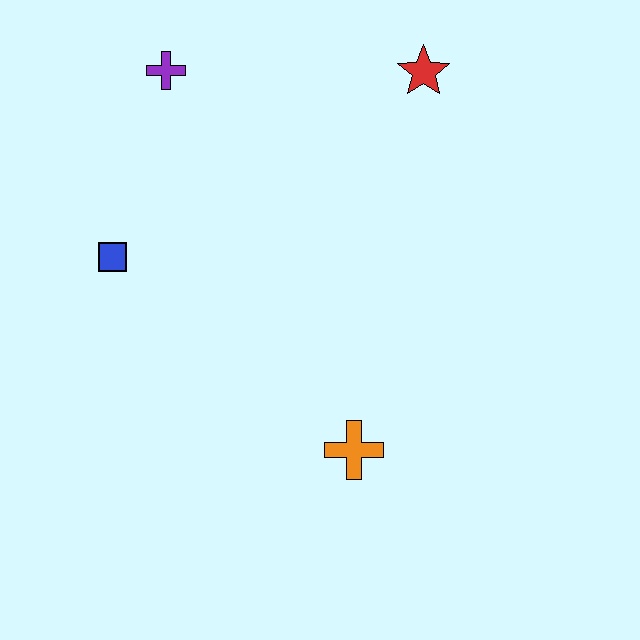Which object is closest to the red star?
The purple cross is closest to the red star.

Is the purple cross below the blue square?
No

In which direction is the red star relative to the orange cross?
The red star is above the orange cross.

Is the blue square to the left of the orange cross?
Yes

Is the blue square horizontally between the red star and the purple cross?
No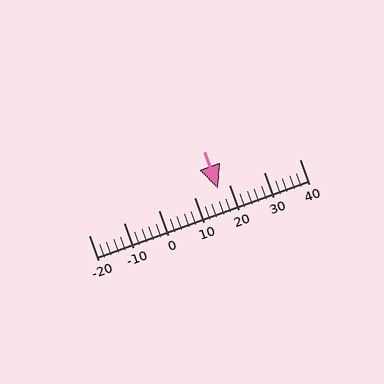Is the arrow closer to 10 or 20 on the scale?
The arrow is closer to 20.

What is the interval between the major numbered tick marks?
The major tick marks are spaced 10 units apart.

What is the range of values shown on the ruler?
The ruler shows values from -20 to 40.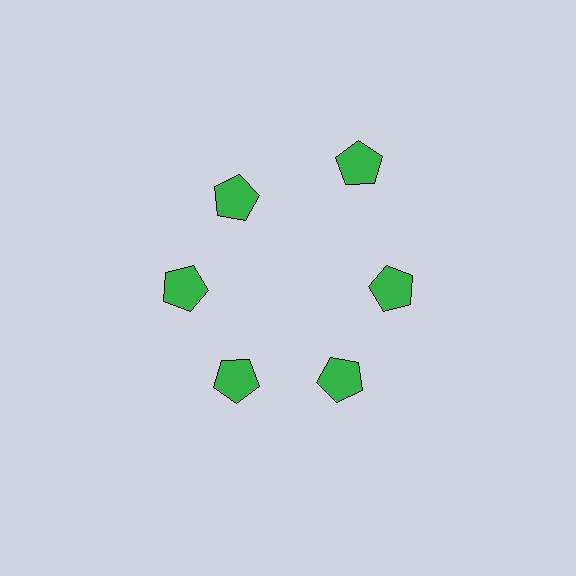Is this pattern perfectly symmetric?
No. The 6 green pentagons are arranged in a ring, but one element near the 1 o'clock position is pushed outward from the center, breaking the 6-fold rotational symmetry.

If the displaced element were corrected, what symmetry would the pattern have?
It would have 6-fold rotational symmetry — the pattern would map onto itself every 60 degrees.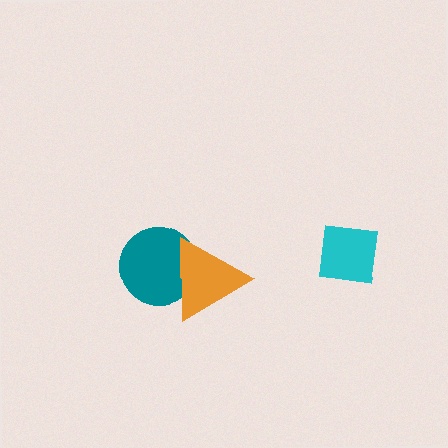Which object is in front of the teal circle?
The orange triangle is in front of the teal circle.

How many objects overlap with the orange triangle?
1 object overlaps with the orange triangle.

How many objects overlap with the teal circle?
1 object overlaps with the teal circle.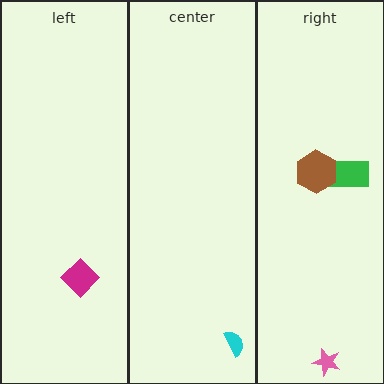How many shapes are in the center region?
1.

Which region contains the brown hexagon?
The right region.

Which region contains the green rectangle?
The right region.